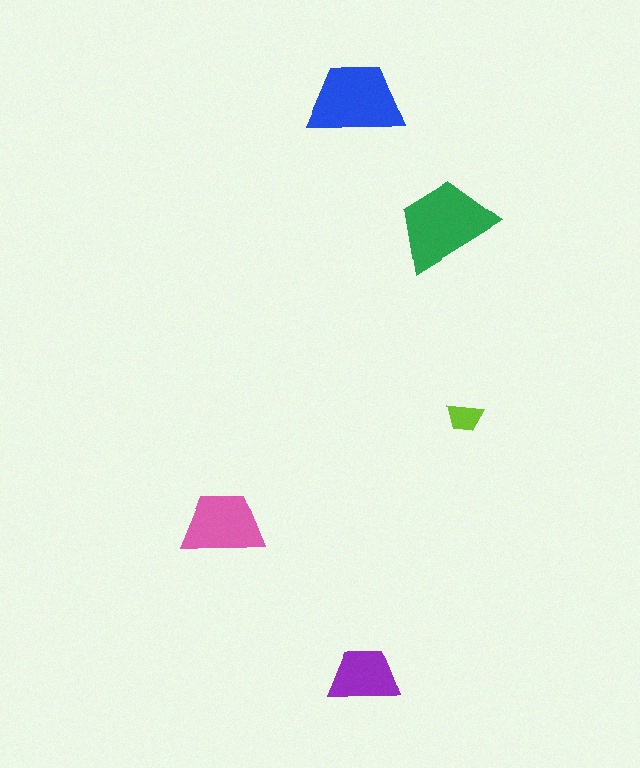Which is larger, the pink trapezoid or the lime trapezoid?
The pink one.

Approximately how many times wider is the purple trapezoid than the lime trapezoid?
About 2 times wider.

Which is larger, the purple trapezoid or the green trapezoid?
The green one.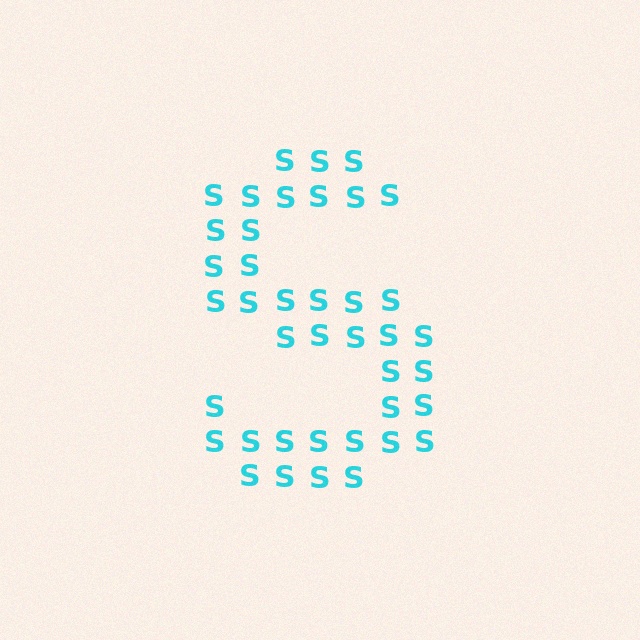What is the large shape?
The large shape is the letter S.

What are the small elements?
The small elements are letter S's.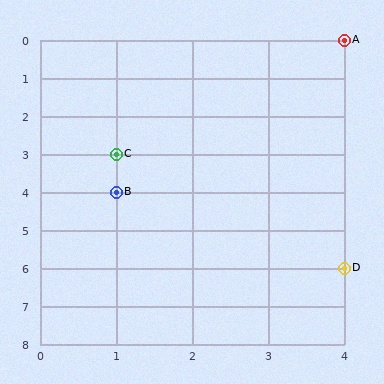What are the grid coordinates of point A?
Point A is at grid coordinates (4, 0).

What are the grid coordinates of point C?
Point C is at grid coordinates (1, 3).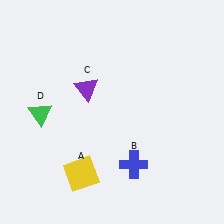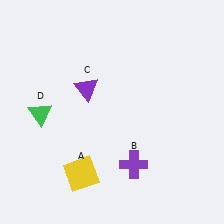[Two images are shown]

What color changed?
The cross (B) changed from blue in Image 1 to purple in Image 2.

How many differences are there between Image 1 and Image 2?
There is 1 difference between the two images.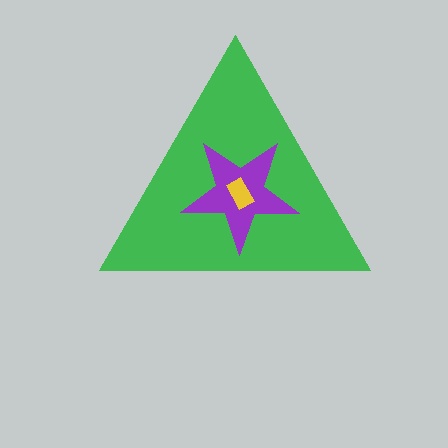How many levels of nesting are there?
3.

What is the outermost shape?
The green triangle.